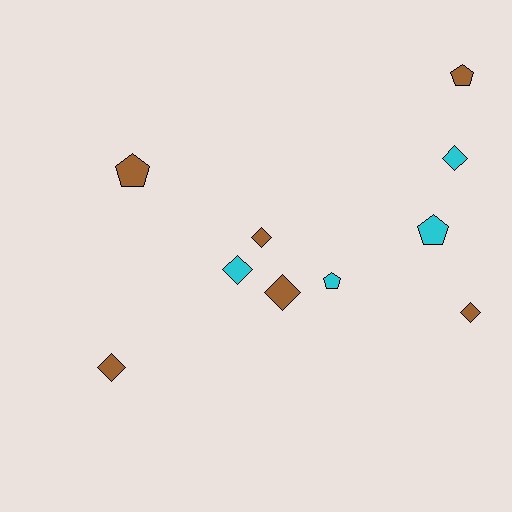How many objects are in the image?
There are 10 objects.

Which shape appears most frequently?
Diamond, with 6 objects.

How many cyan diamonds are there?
There are 2 cyan diamonds.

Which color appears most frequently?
Brown, with 6 objects.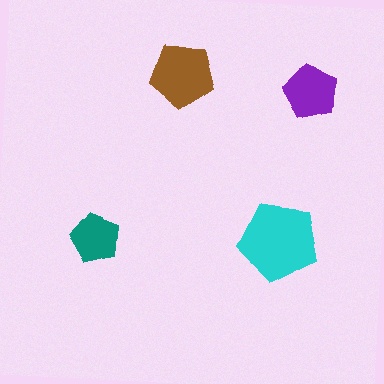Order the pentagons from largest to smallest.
the cyan one, the brown one, the purple one, the teal one.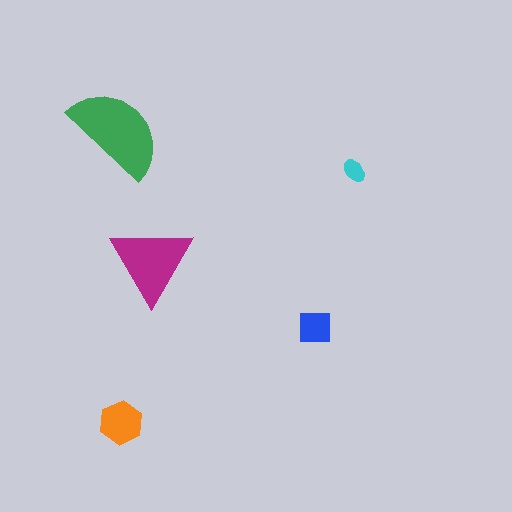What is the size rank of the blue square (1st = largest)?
4th.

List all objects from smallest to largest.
The cyan ellipse, the blue square, the orange hexagon, the magenta triangle, the green semicircle.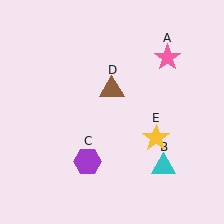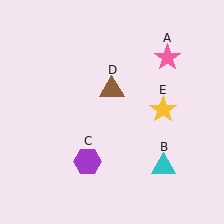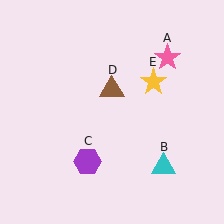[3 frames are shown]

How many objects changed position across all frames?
1 object changed position: yellow star (object E).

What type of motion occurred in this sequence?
The yellow star (object E) rotated counterclockwise around the center of the scene.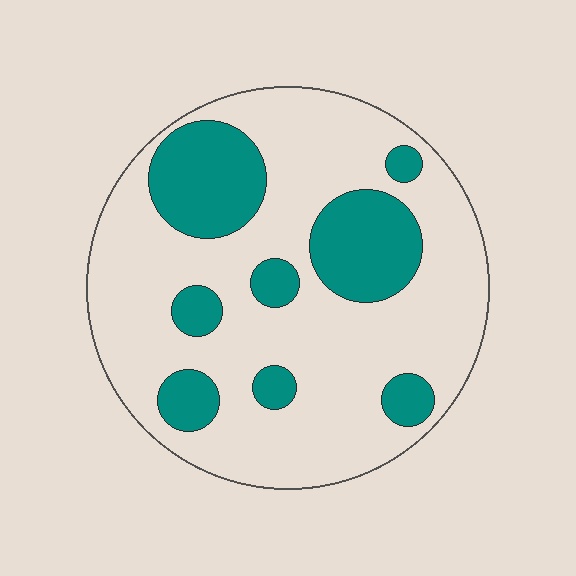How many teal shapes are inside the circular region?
8.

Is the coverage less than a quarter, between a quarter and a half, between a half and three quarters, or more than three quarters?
Between a quarter and a half.